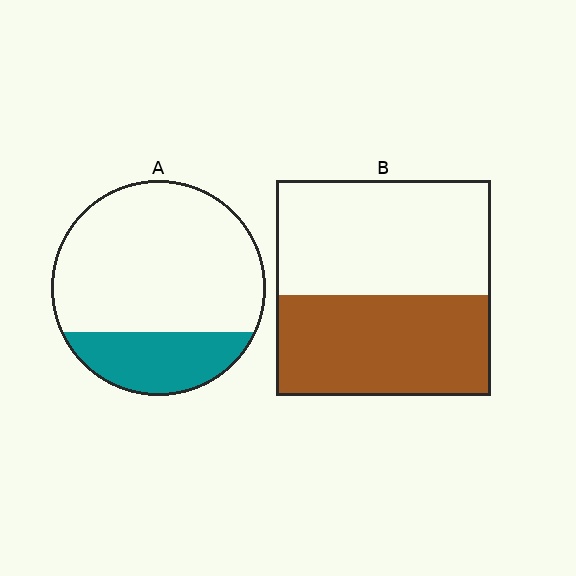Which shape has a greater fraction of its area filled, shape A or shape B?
Shape B.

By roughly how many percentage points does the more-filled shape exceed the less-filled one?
By roughly 20 percentage points (B over A).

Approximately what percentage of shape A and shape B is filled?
A is approximately 25% and B is approximately 45%.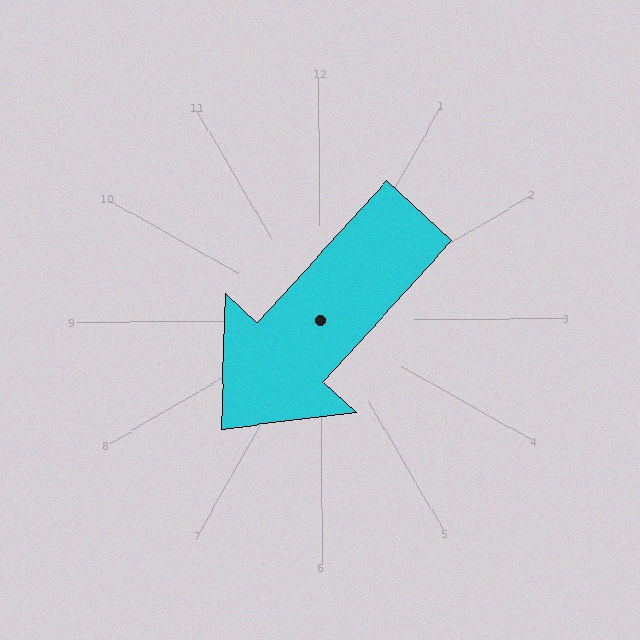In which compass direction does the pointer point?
Southwest.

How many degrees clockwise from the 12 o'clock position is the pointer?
Approximately 223 degrees.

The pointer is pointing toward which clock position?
Roughly 7 o'clock.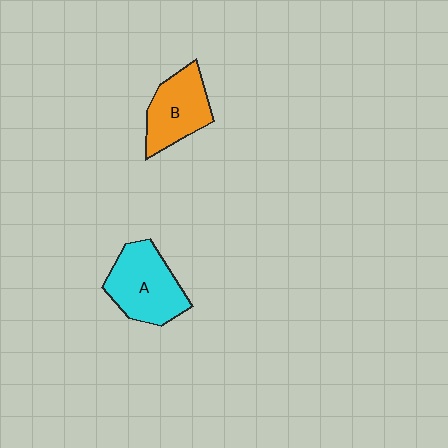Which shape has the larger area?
Shape A (cyan).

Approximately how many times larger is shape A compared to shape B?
Approximately 1.2 times.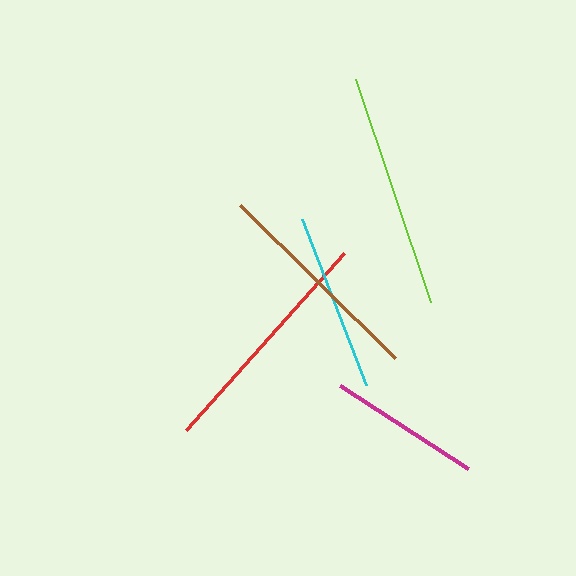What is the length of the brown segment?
The brown segment is approximately 217 pixels long.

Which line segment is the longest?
The red line is the longest at approximately 237 pixels.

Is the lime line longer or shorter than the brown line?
The lime line is longer than the brown line.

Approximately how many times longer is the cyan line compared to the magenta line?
The cyan line is approximately 1.2 times the length of the magenta line.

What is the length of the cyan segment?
The cyan segment is approximately 178 pixels long.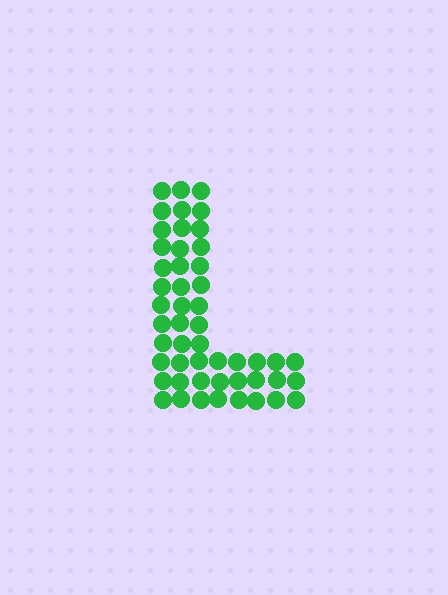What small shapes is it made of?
It is made of small circles.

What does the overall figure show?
The overall figure shows the letter L.